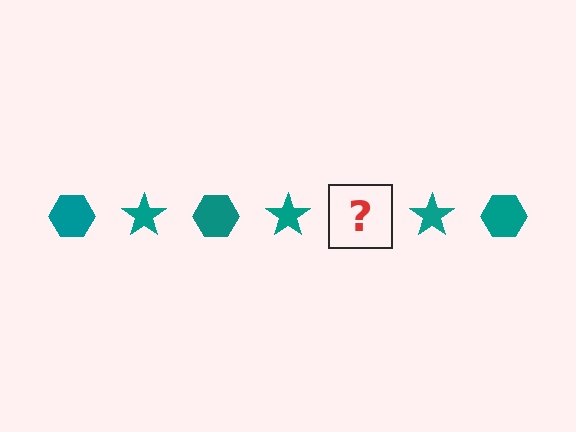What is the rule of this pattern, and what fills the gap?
The rule is that the pattern cycles through hexagon, star shapes in teal. The gap should be filled with a teal hexagon.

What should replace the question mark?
The question mark should be replaced with a teal hexagon.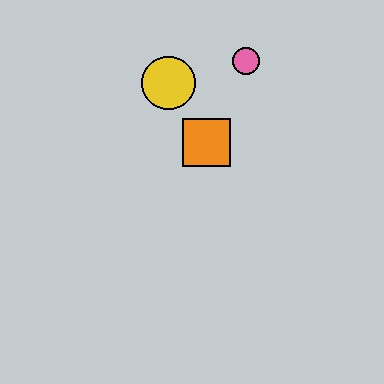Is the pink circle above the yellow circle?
Yes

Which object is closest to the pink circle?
The yellow circle is closest to the pink circle.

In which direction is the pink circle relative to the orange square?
The pink circle is above the orange square.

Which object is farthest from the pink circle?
The orange square is farthest from the pink circle.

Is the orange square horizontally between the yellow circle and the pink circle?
Yes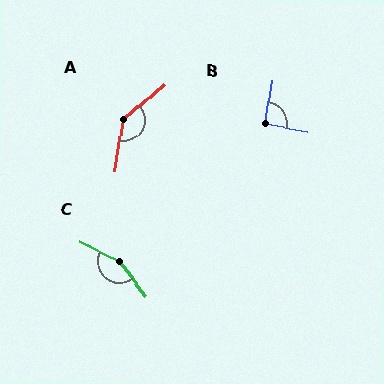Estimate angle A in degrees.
Approximately 140 degrees.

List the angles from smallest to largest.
B (91°), A (140°), C (152°).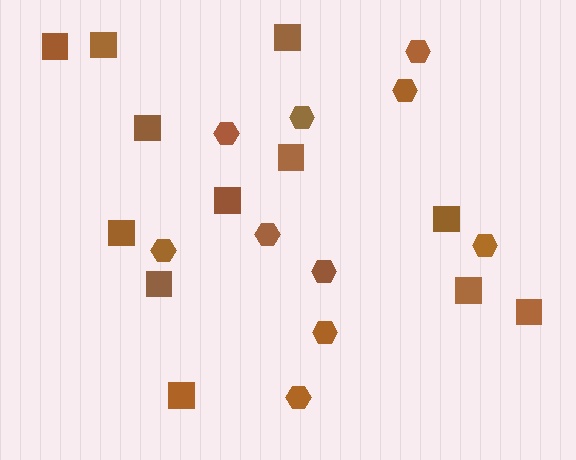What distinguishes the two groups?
There are 2 groups: one group of squares (12) and one group of hexagons (10).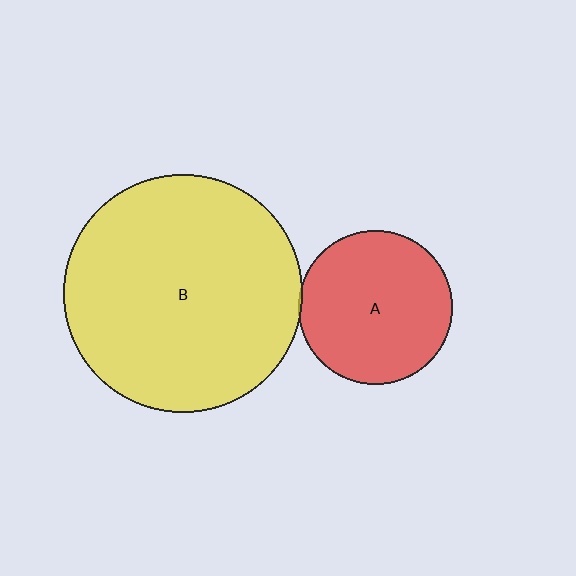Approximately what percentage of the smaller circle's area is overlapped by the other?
Approximately 5%.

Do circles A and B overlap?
Yes.